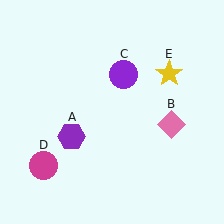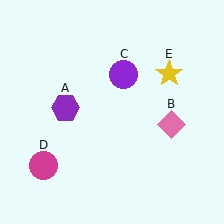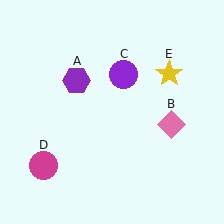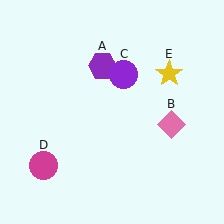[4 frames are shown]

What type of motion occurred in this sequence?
The purple hexagon (object A) rotated clockwise around the center of the scene.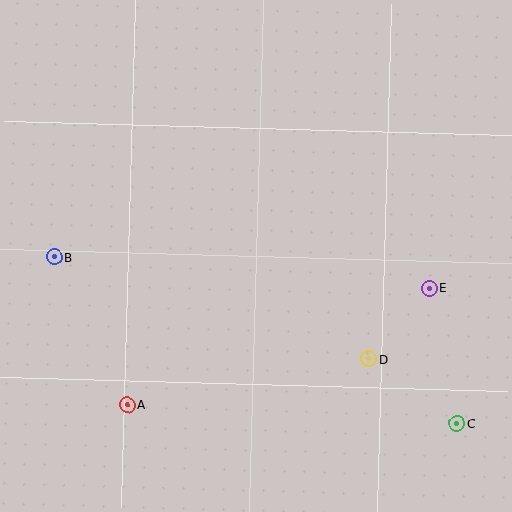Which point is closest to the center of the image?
Point D at (369, 359) is closest to the center.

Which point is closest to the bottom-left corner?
Point A is closest to the bottom-left corner.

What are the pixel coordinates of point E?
Point E is at (429, 288).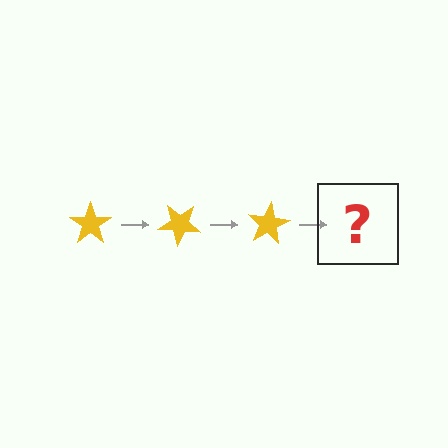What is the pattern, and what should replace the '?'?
The pattern is that the star rotates 40 degrees each step. The '?' should be a yellow star rotated 120 degrees.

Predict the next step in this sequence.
The next step is a yellow star rotated 120 degrees.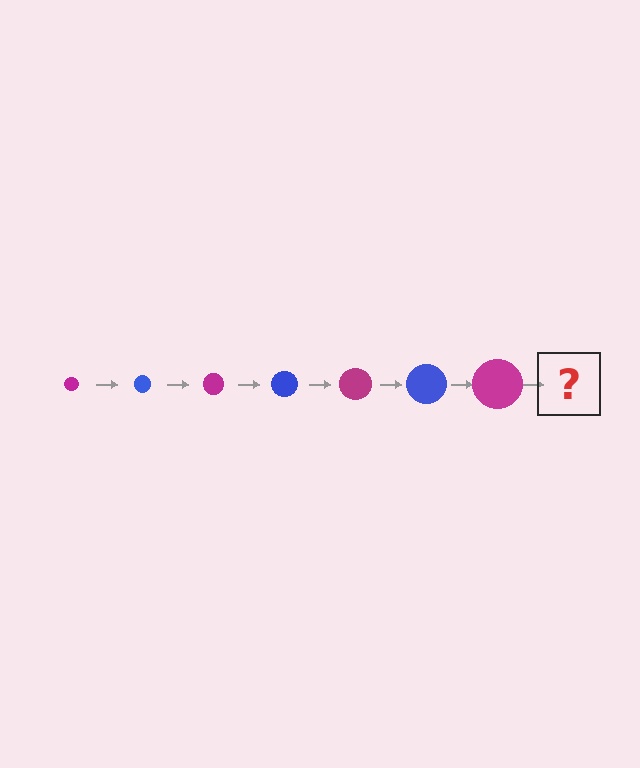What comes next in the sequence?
The next element should be a blue circle, larger than the previous one.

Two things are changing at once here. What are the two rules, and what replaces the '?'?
The two rules are that the circle grows larger each step and the color cycles through magenta and blue. The '?' should be a blue circle, larger than the previous one.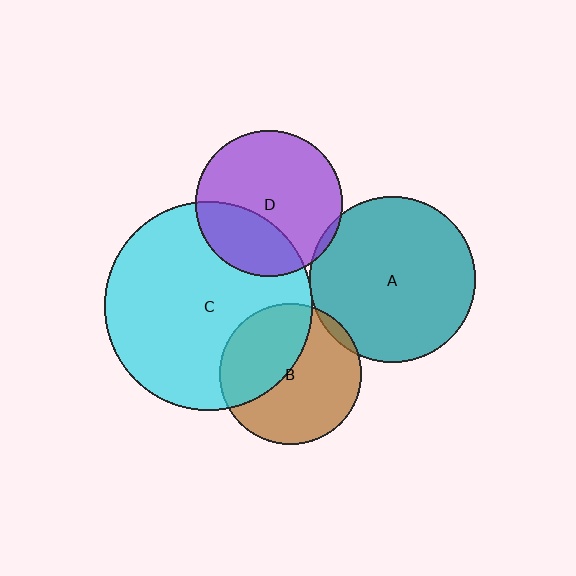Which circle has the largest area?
Circle C (cyan).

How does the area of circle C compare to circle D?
Approximately 2.0 times.